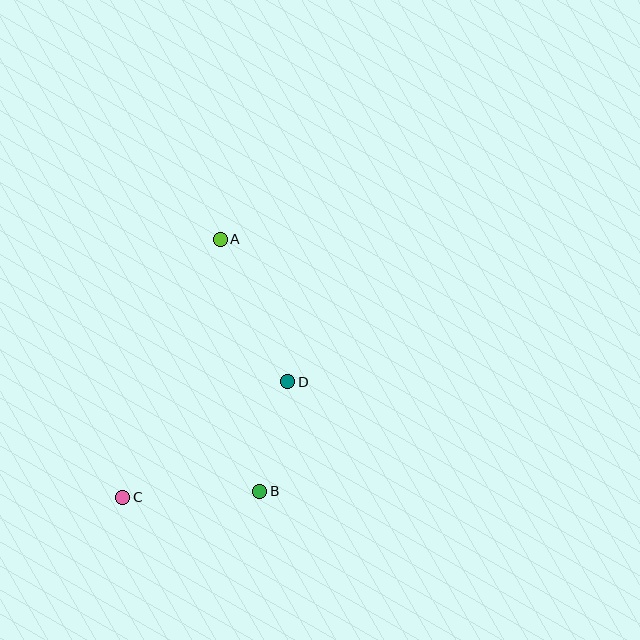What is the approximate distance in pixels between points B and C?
The distance between B and C is approximately 137 pixels.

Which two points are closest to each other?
Points B and D are closest to each other.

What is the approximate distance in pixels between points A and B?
The distance between A and B is approximately 255 pixels.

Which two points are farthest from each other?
Points A and C are farthest from each other.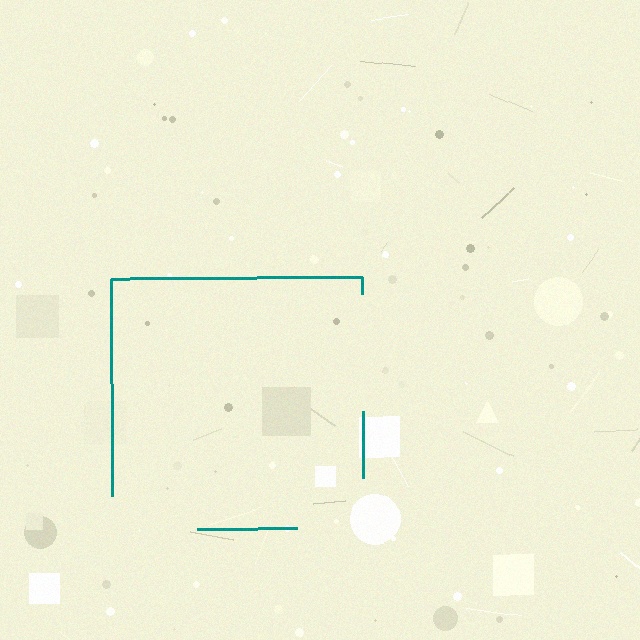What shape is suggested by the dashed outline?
The dashed outline suggests a square.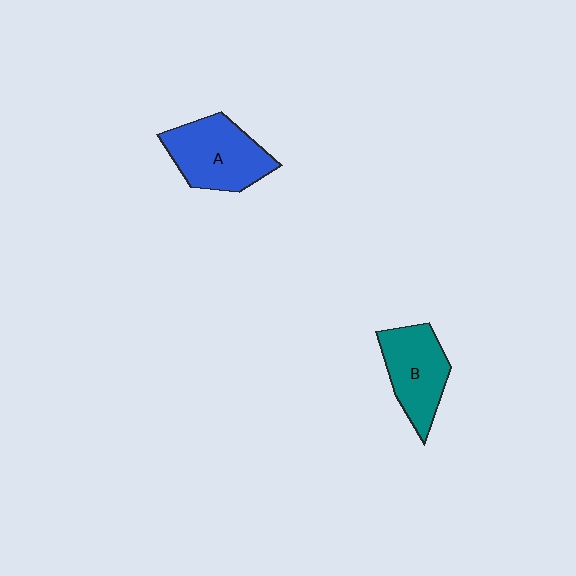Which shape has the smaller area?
Shape B (teal).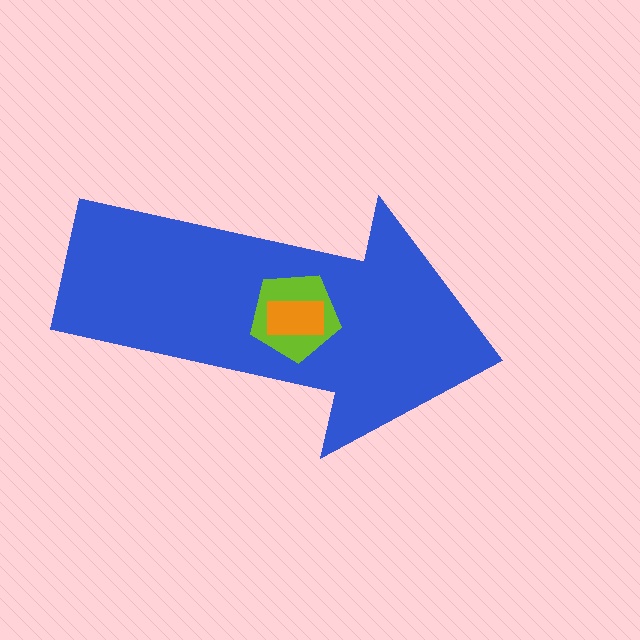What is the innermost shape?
The orange rectangle.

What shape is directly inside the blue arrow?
The lime pentagon.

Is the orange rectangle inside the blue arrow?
Yes.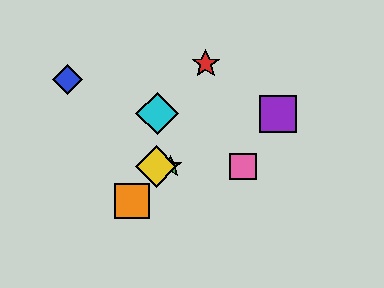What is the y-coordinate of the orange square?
The orange square is at y≈201.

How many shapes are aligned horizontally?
3 shapes (the green star, the yellow diamond, the pink square) are aligned horizontally.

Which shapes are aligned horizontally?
The green star, the yellow diamond, the pink square are aligned horizontally.